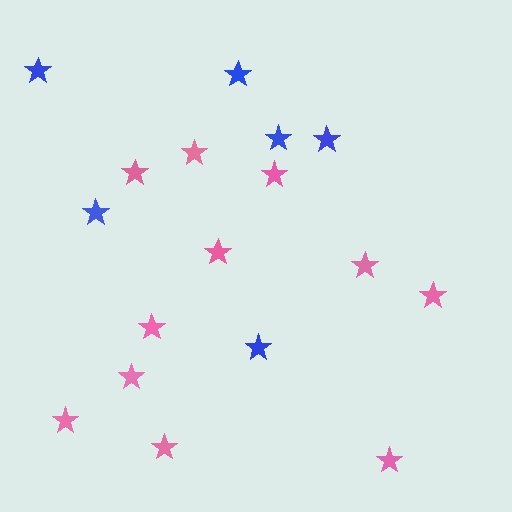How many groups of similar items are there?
There are 2 groups: one group of pink stars (11) and one group of blue stars (6).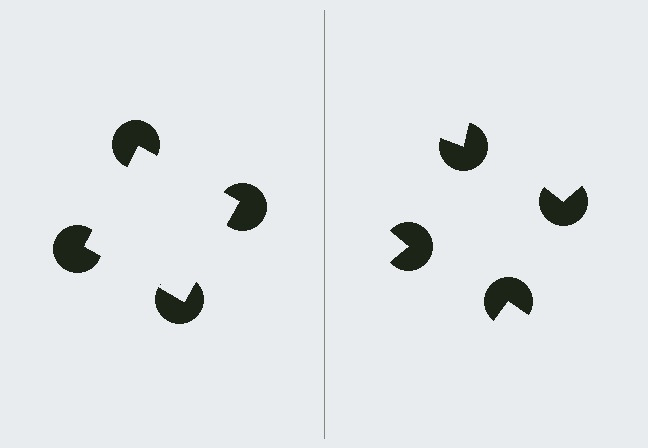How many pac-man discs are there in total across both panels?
8 — 4 on each side.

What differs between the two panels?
The pac-man discs are positioned identically on both sides; only the wedge orientations differ. On the left they align to a square; on the right they are misaligned.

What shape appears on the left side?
An illusory square.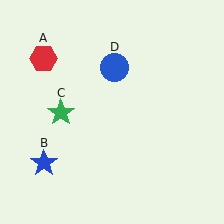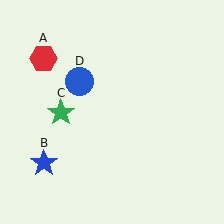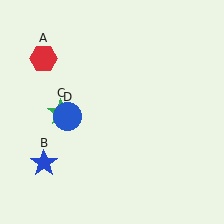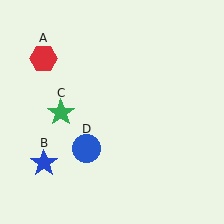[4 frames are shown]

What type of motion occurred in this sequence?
The blue circle (object D) rotated counterclockwise around the center of the scene.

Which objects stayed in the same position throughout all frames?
Red hexagon (object A) and blue star (object B) and green star (object C) remained stationary.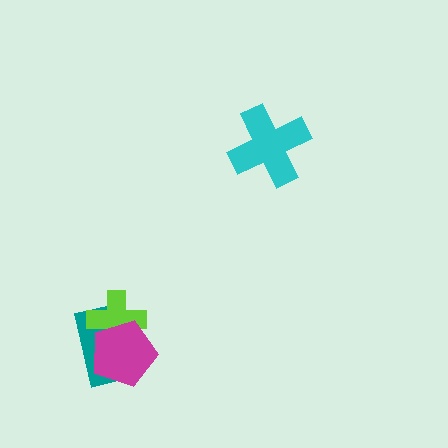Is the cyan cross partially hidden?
No, no other shape covers it.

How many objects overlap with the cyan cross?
0 objects overlap with the cyan cross.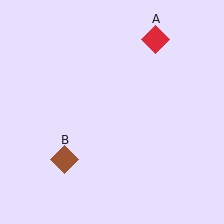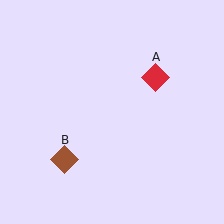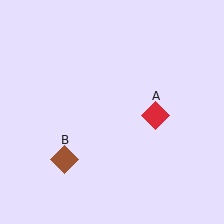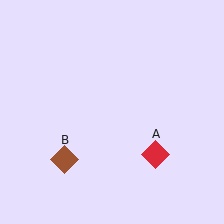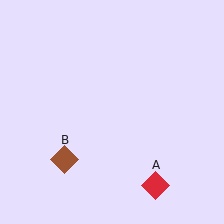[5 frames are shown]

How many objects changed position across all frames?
1 object changed position: red diamond (object A).